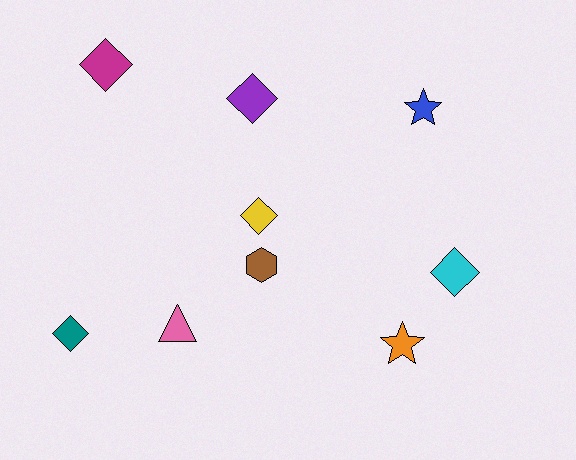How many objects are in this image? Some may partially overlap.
There are 9 objects.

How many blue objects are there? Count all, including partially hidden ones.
There is 1 blue object.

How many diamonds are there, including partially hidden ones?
There are 5 diamonds.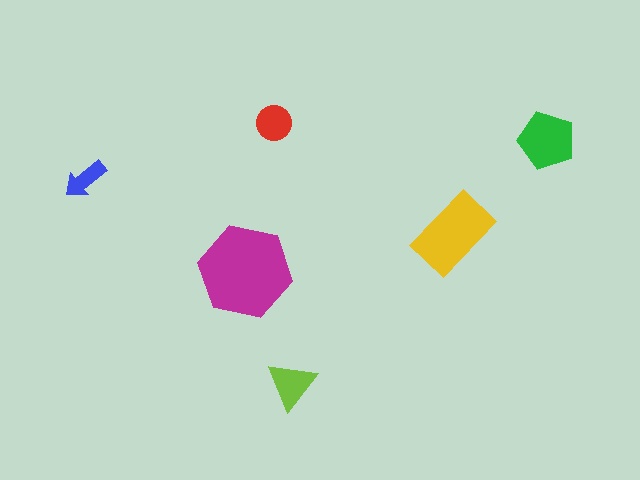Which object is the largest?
The magenta hexagon.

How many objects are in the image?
There are 6 objects in the image.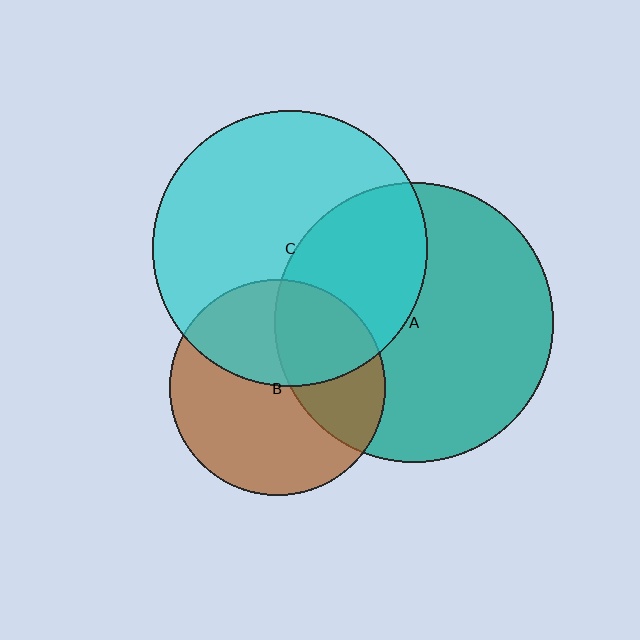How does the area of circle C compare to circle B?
Approximately 1.6 times.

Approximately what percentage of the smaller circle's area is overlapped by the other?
Approximately 40%.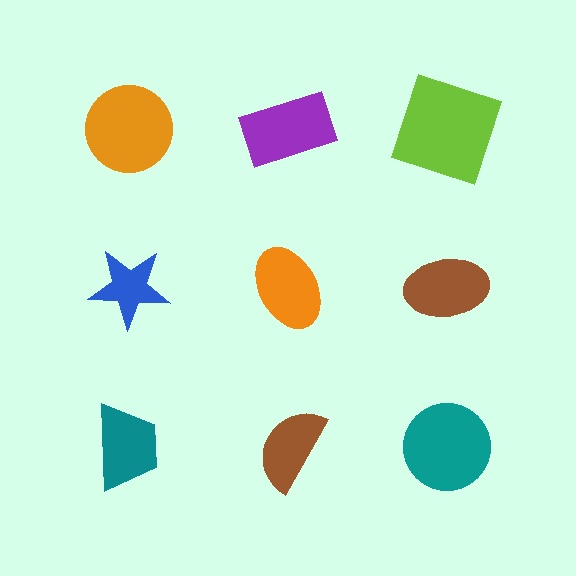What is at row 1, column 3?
A lime square.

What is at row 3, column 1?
A teal trapezoid.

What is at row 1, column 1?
An orange circle.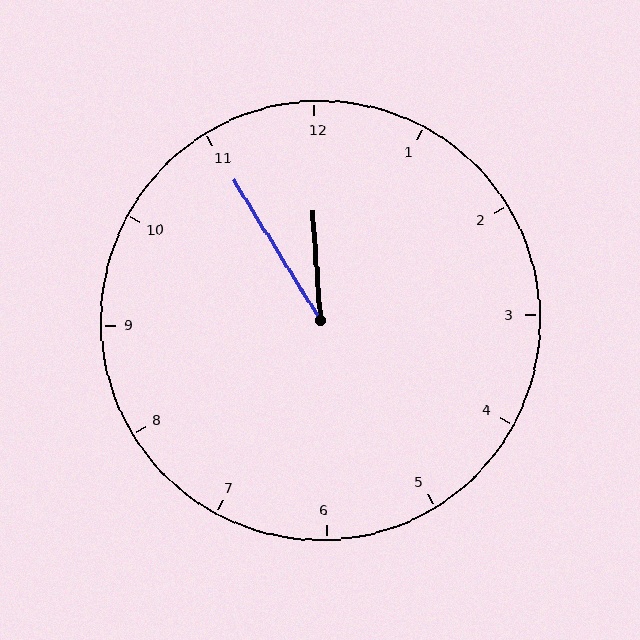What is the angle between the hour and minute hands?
Approximately 28 degrees.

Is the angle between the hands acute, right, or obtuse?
It is acute.